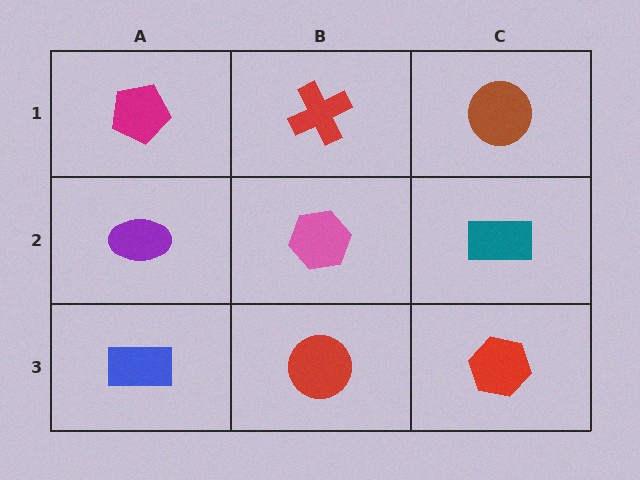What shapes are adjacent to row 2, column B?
A red cross (row 1, column B), a red circle (row 3, column B), a purple ellipse (row 2, column A), a teal rectangle (row 2, column C).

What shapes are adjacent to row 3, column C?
A teal rectangle (row 2, column C), a red circle (row 3, column B).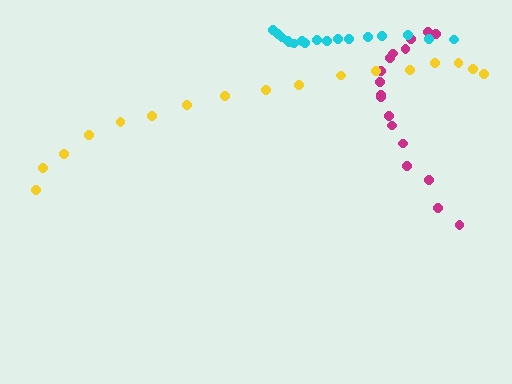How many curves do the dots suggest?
There are 3 distinct paths.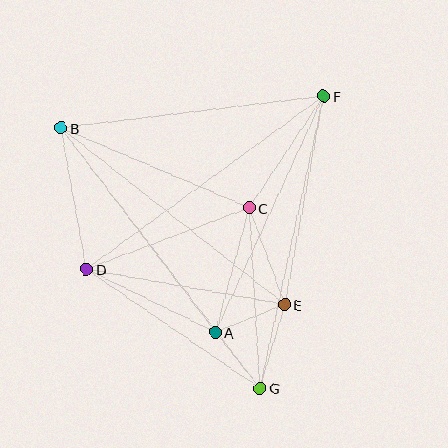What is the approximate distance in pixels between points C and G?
The distance between C and G is approximately 181 pixels.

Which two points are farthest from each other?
Points B and G are farthest from each other.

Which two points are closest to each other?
Points A and G are closest to each other.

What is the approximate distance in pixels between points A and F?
The distance between A and F is approximately 260 pixels.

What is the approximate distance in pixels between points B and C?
The distance between B and C is approximately 204 pixels.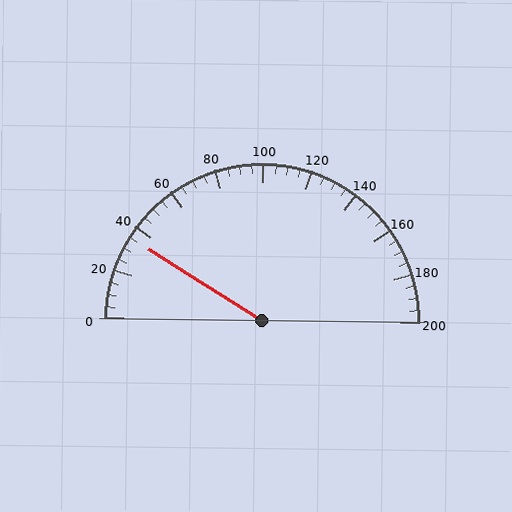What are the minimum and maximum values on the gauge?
The gauge ranges from 0 to 200.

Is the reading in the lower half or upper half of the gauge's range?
The reading is in the lower half of the range (0 to 200).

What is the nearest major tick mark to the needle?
The nearest major tick mark is 40.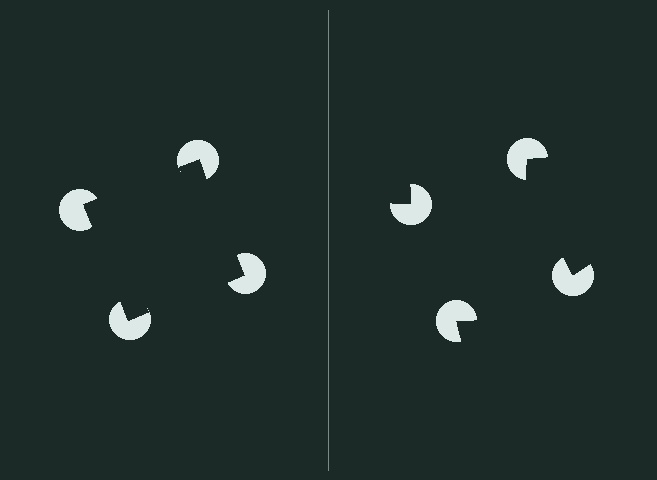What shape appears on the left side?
An illusory square.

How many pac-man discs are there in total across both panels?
8 — 4 on each side.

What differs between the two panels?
The pac-man discs are positioned identically on both sides; only the wedge orientations differ. On the left they align to a square; on the right they are misaligned.